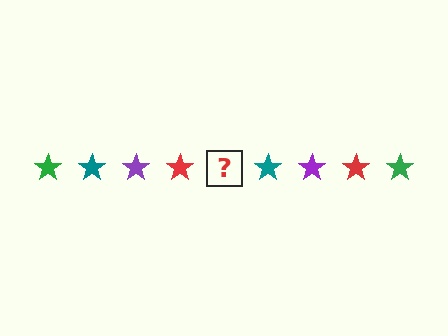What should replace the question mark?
The question mark should be replaced with a green star.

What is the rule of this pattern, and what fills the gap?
The rule is that the pattern cycles through green, teal, purple, red stars. The gap should be filled with a green star.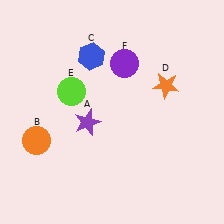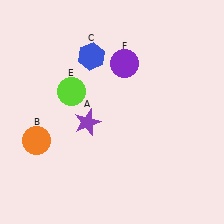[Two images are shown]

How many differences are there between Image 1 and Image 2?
There is 1 difference between the two images.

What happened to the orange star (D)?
The orange star (D) was removed in Image 2. It was in the top-right area of Image 1.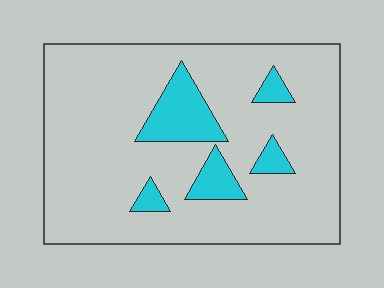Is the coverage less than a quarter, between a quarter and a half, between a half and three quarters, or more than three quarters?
Less than a quarter.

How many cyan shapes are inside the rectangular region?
5.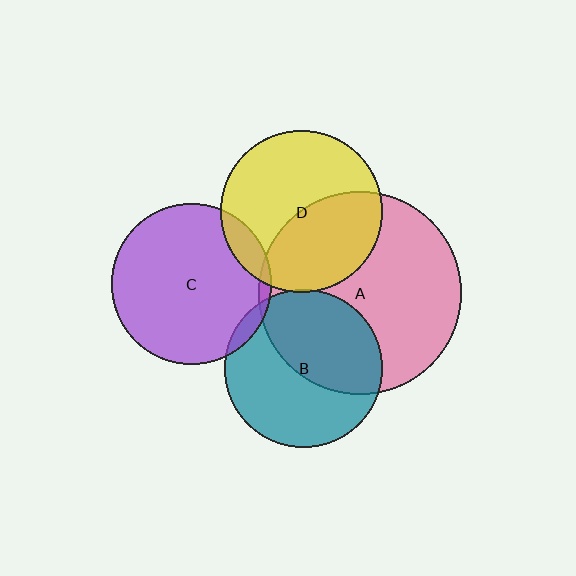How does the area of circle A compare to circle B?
Approximately 1.7 times.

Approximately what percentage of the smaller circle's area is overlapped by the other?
Approximately 5%.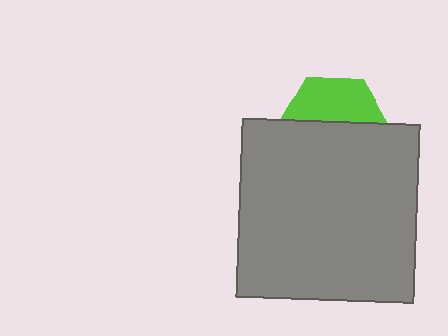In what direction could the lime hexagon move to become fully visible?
The lime hexagon could move up. That would shift it out from behind the gray square entirely.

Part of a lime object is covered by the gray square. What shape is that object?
It is a hexagon.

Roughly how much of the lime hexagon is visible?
A small part of it is visible (roughly 41%).